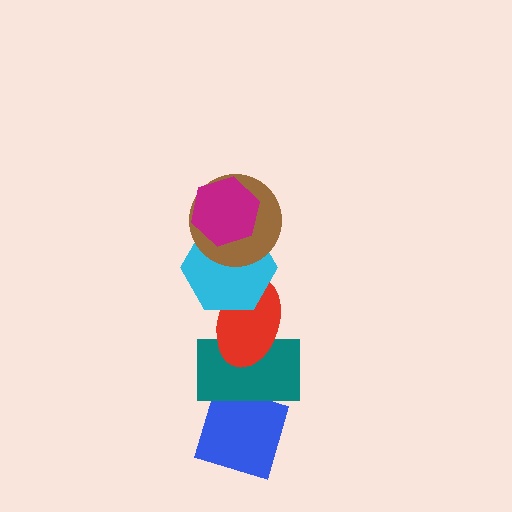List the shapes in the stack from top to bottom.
From top to bottom: the magenta hexagon, the brown circle, the cyan hexagon, the red ellipse, the teal rectangle, the blue diamond.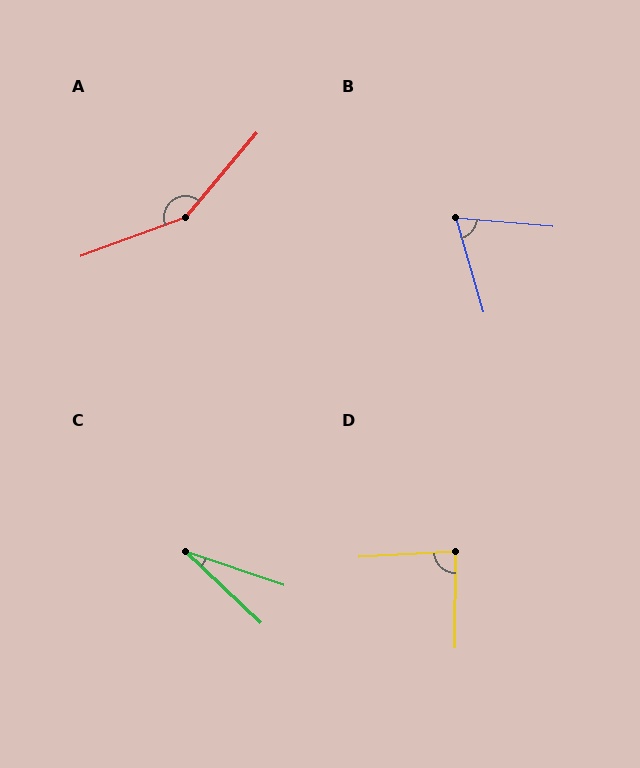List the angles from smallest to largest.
C (25°), B (69°), D (86°), A (151°).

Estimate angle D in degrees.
Approximately 86 degrees.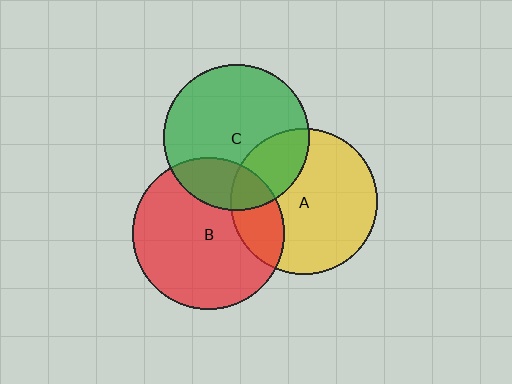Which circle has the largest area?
Circle B (red).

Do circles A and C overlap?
Yes.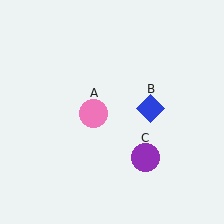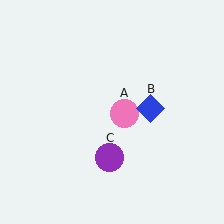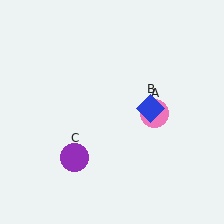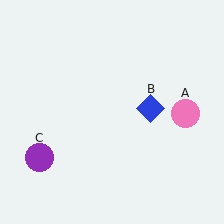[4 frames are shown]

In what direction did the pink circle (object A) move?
The pink circle (object A) moved right.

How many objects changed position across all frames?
2 objects changed position: pink circle (object A), purple circle (object C).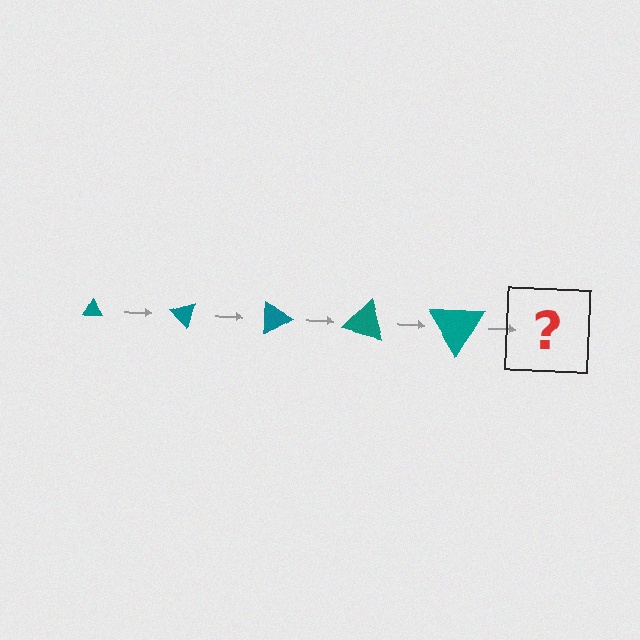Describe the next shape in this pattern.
It should be a triangle, larger than the previous one and rotated 225 degrees from the start.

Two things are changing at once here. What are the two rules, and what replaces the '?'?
The two rules are that the triangle grows larger each step and it rotates 45 degrees each step. The '?' should be a triangle, larger than the previous one and rotated 225 degrees from the start.